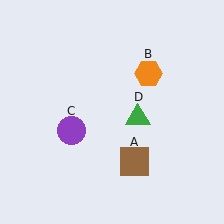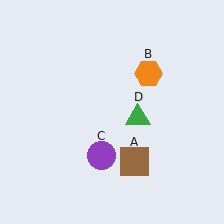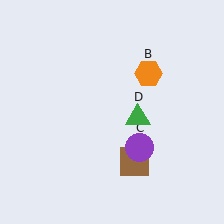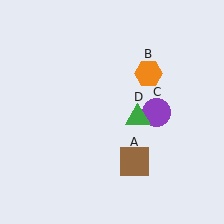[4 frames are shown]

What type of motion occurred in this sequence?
The purple circle (object C) rotated counterclockwise around the center of the scene.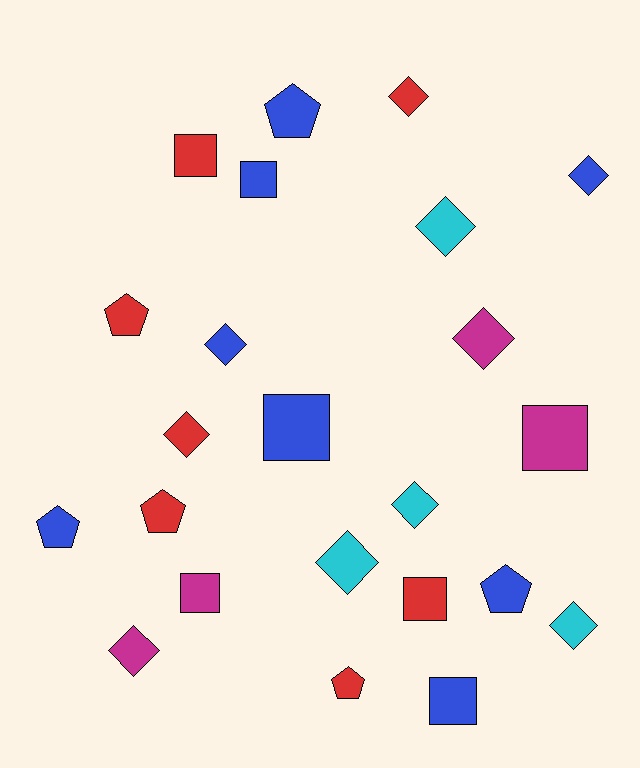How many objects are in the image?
There are 23 objects.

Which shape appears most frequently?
Diamond, with 10 objects.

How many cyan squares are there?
There are no cyan squares.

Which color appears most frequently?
Blue, with 8 objects.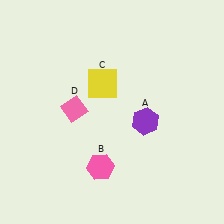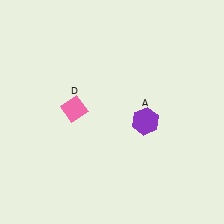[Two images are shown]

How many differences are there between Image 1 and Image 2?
There are 2 differences between the two images.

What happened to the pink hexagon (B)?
The pink hexagon (B) was removed in Image 2. It was in the bottom-left area of Image 1.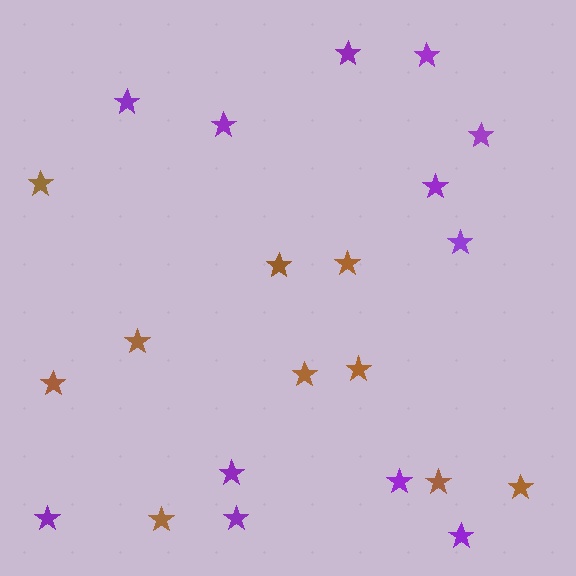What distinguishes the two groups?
There are 2 groups: one group of brown stars (10) and one group of purple stars (12).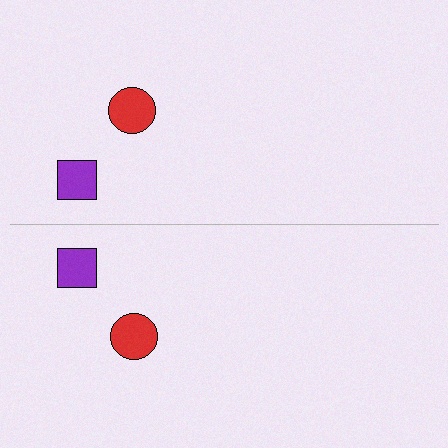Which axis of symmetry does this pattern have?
The pattern has a horizontal axis of symmetry running through the center of the image.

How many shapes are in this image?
There are 4 shapes in this image.